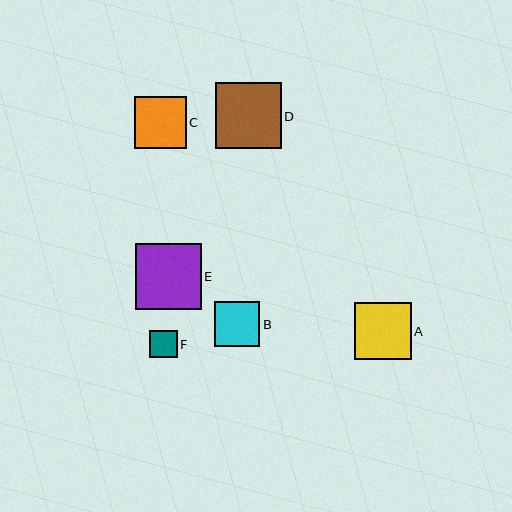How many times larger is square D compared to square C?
Square D is approximately 1.3 times the size of square C.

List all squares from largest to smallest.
From largest to smallest: E, D, A, C, B, F.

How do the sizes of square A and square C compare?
Square A and square C are approximately the same size.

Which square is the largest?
Square E is the largest with a size of approximately 66 pixels.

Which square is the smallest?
Square F is the smallest with a size of approximately 27 pixels.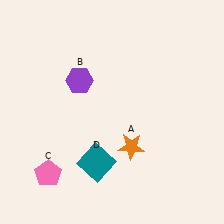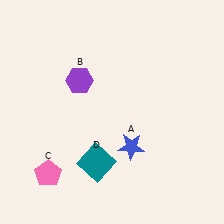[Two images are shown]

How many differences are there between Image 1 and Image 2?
There is 1 difference between the two images.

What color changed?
The star (A) changed from orange in Image 1 to blue in Image 2.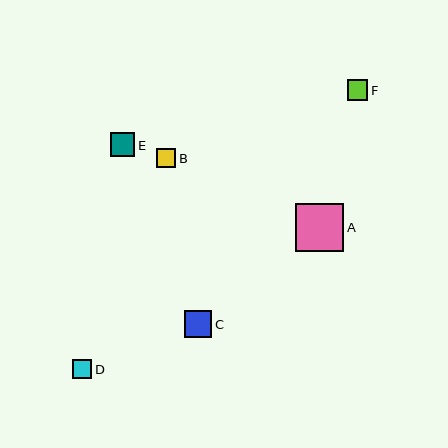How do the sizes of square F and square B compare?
Square F and square B are approximately the same size.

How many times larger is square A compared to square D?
Square A is approximately 2.5 times the size of square D.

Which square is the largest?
Square A is the largest with a size of approximately 48 pixels.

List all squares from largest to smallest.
From largest to smallest: A, C, E, F, D, B.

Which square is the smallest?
Square B is the smallest with a size of approximately 19 pixels.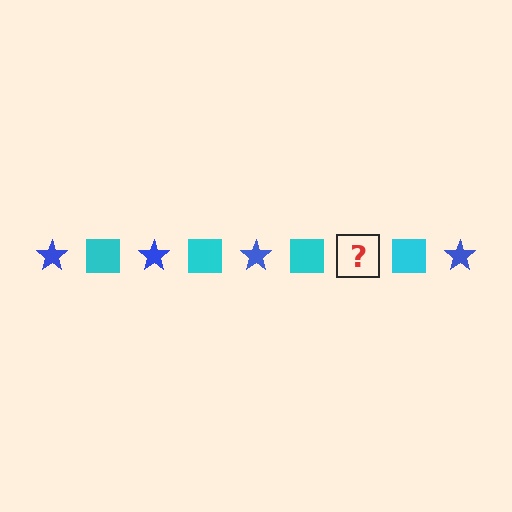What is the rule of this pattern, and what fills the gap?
The rule is that the pattern alternates between blue star and cyan square. The gap should be filled with a blue star.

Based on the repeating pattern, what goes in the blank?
The blank should be a blue star.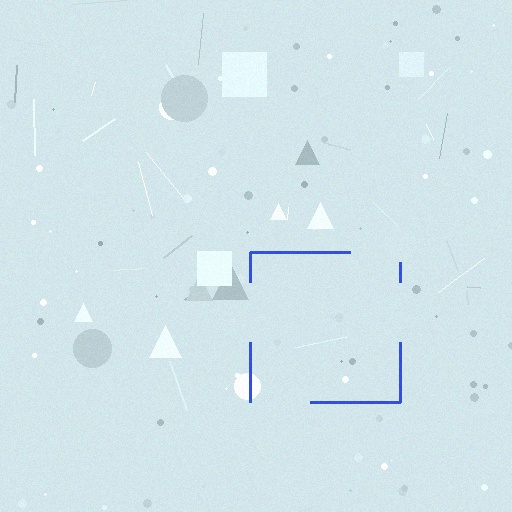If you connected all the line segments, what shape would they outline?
They would outline a square.